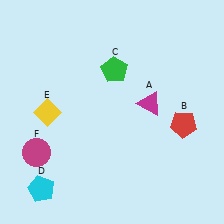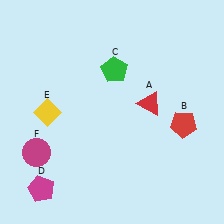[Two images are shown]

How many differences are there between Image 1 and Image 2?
There are 2 differences between the two images.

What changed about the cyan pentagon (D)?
In Image 1, D is cyan. In Image 2, it changed to magenta.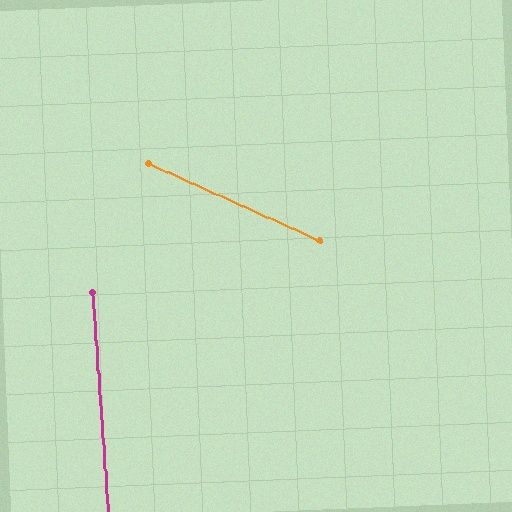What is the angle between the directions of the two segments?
Approximately 62 degrees.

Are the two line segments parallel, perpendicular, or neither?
Neither parallel nor perpendicular — they differ by about 62°.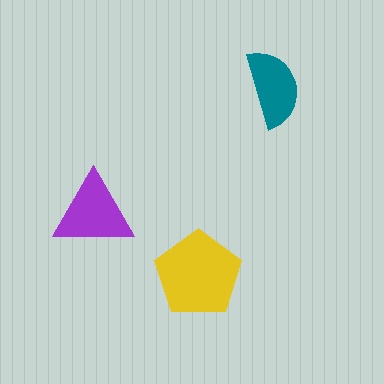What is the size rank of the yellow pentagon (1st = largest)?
1st.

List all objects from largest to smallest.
The yellow pentagon, the purple triangle, the teal semicircle.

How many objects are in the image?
There are 3 objects in the image.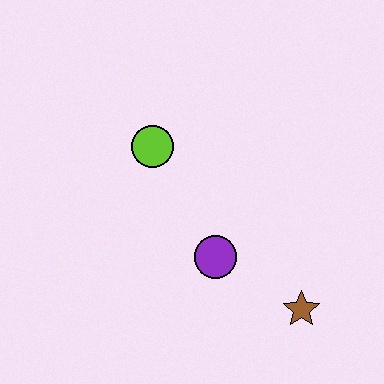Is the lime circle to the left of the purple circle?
Yes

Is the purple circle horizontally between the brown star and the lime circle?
Yes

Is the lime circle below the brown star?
No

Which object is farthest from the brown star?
The lime circle is farthest from the brown star.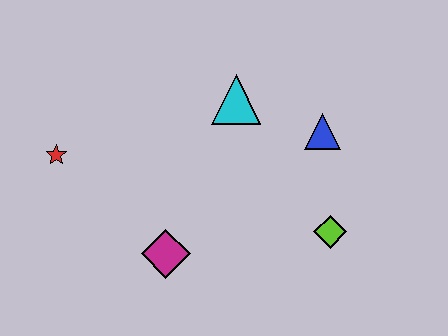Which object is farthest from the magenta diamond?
The blue triangle is farthest from the magenta diamond.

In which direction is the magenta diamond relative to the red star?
The magenta diamond is to the right of the red star.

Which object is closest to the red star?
The magenta diamond is closest to the red star.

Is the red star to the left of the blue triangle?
Yes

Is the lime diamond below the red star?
Yes